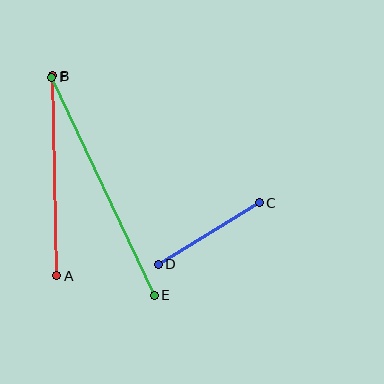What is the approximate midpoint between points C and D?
The midpoint is at approximately (209, 233) pixels.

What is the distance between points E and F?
The distance is approximately 241 pixels.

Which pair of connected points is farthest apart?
Points E and F are farthest apart.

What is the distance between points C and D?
The distance is approximately 118 pixels.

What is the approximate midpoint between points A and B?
The midpoint is at approximately (55, 176) pixels.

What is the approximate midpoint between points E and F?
The midpoint is at approximately (103, 186) pixels.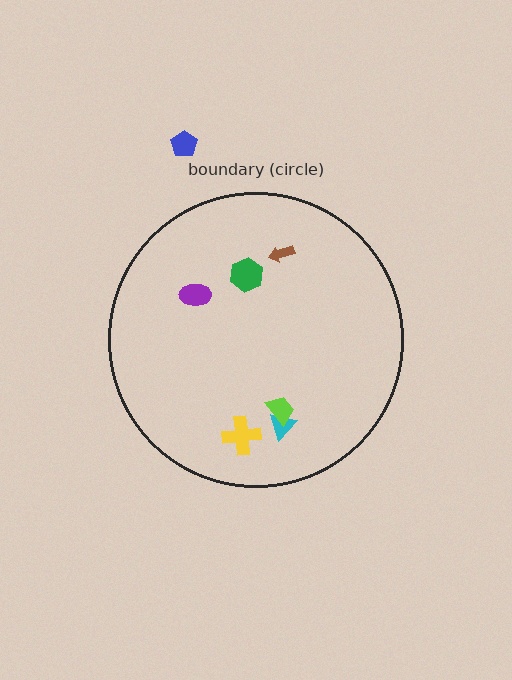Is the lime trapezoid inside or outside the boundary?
Inside.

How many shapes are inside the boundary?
6 inside, 1 outside.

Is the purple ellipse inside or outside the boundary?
Inside.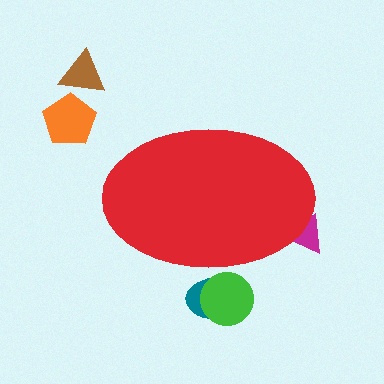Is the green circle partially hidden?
Yes, the green circle is partially hidden behind the red ellipse.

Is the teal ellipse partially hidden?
Yes, the teal ellipse is partially hidden behind the red ellipse.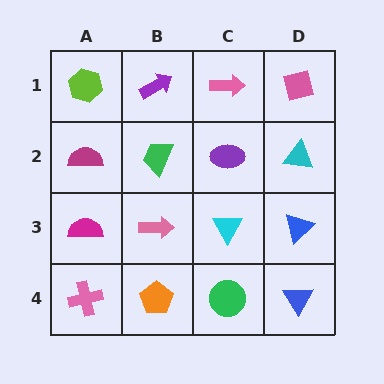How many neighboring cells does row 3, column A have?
3.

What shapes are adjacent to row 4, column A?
A magenta semicircle (row 3, column A), an orange pentagon (row 4, column B).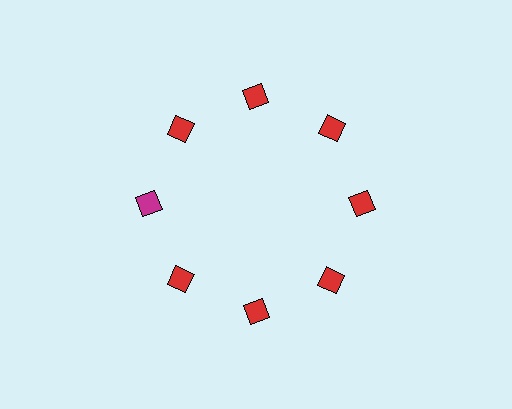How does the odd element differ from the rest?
It has a different color: magenta instead of red.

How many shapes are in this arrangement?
There are 8 shapes arranged in a ring pattern.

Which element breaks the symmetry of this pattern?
The magenta diamond at roughly the 9 o'clock position breaks the symmetry. All other shapes are red diamonds.